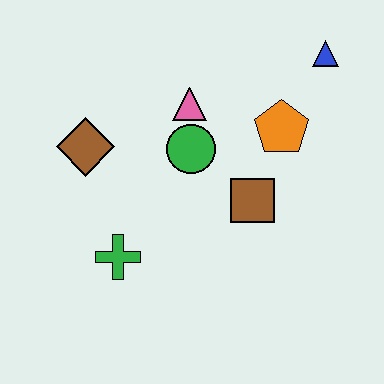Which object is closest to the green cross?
The brown diamond is closest to the green cross.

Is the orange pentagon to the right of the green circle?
Yes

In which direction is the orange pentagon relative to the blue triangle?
The orange pentagon is below the blue triangle.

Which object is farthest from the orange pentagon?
The green cross is farthest from the orange pentagon.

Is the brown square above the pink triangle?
No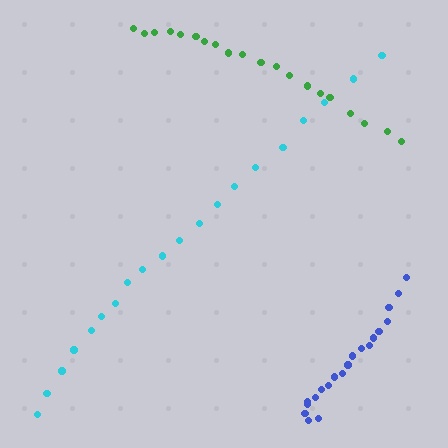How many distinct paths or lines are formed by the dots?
There are 3 distinct paths.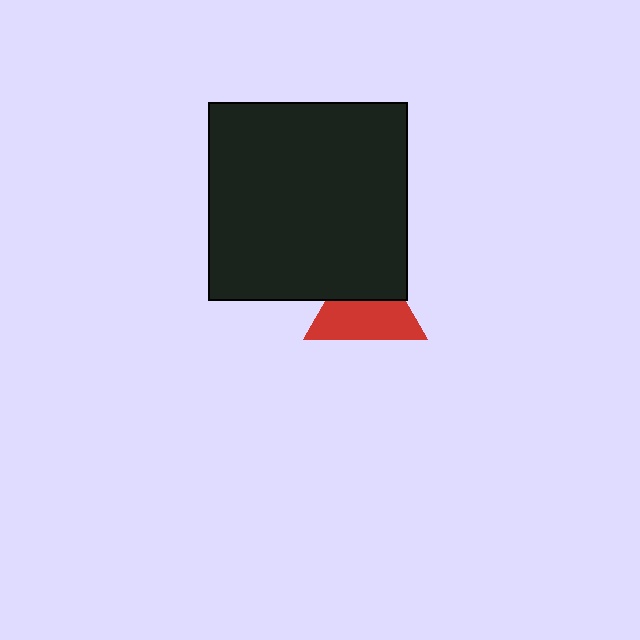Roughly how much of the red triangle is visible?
About half of it is visible (roughly 58%).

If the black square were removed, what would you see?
You would see the complete red triangle.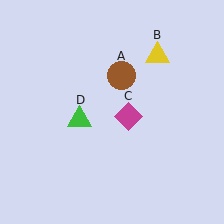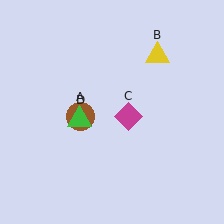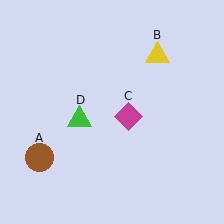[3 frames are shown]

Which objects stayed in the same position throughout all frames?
Yellow triangle (object B) and magenta diamond (object C) and green triangle (object D) remained stationary.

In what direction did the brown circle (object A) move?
The brown circle (object A) moved down and to the left.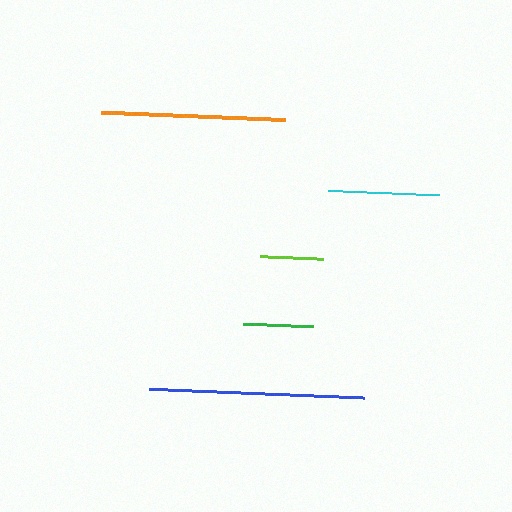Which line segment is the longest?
The blue line is the longest at approximately 215 pixels.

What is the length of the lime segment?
The lime segment is approximately 63 pixels long.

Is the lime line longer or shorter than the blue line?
The blue line is longer than the lime line.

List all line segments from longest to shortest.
From longest to shortest: blue, orange, cyan, green, lime.